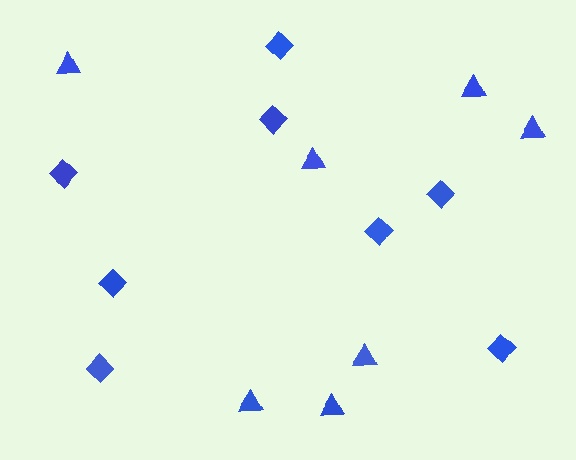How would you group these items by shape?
There are 2 groups: one group of triangles (7) and one group of diamonds (8).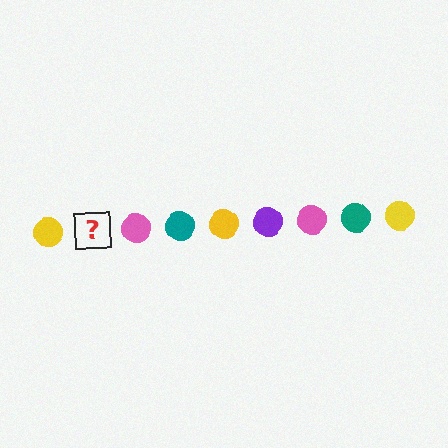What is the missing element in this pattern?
The missing element is a purple circle.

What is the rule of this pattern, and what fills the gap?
The rule is that the pattern cycles through yellow, purple, pink, teal circles. The gap should be filled with a purple circle.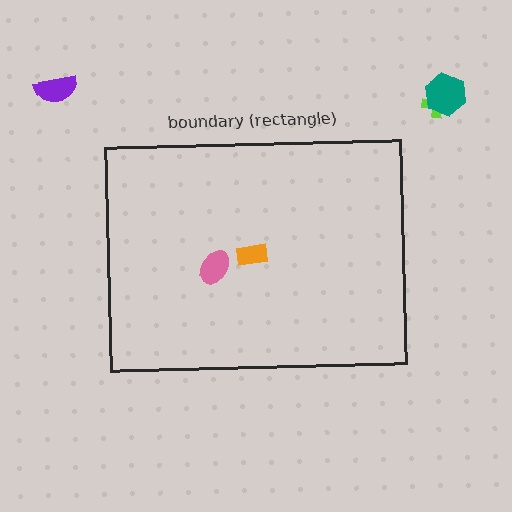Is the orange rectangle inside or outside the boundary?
Inside.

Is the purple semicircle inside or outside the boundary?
Outside.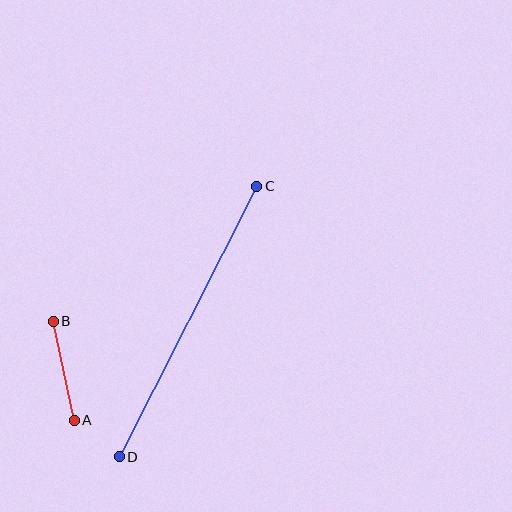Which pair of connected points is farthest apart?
Points C and D are farthest apart.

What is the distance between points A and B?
The distance is approximately 101 pixels.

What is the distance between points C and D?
The distance is approximately 303 pixels.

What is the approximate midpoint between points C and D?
The midpoint is at approximately (188, 322) pixels.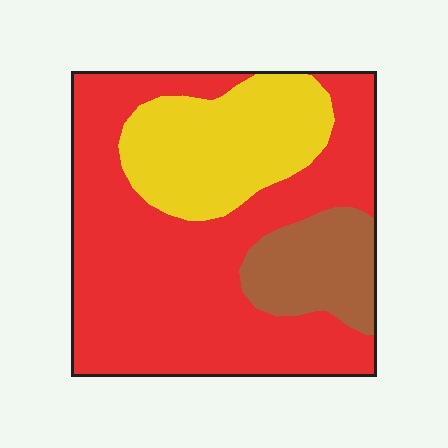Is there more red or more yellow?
Red.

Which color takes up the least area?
Brown, at roughly 15%.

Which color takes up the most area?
Red, at roughly 60%.